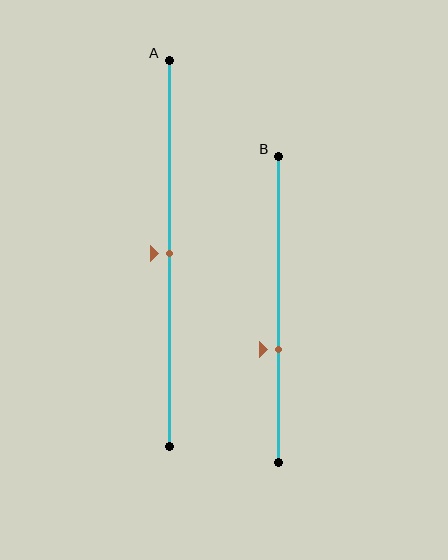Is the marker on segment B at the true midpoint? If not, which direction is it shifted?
No, the marker on segment B is shifted downward by about 13% of the segment length.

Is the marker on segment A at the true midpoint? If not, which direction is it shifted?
Yes, the marker on segment A is at the true midpoint.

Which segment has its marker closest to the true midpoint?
Segment A has its marker closest to the true midpoint.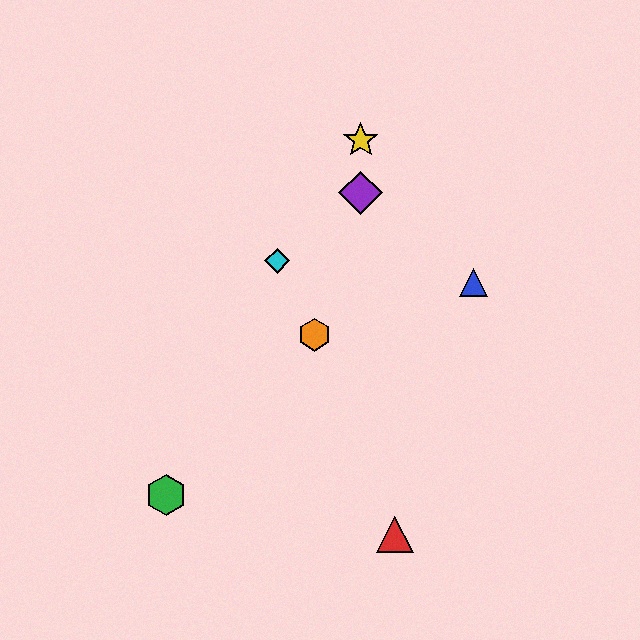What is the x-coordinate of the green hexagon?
The green hexagon is at x≈166.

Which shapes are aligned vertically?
The yellow star, the purple diamond are aligned vertically.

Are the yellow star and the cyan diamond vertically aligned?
No, the yellow star is at x≈361 and the cyan diamond is at x≈277.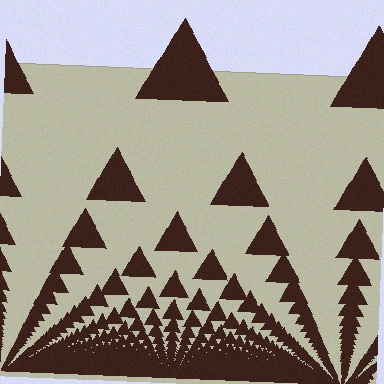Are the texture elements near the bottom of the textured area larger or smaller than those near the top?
Smaller. The gradient is inverted — elements near the bottom are smaller and denser.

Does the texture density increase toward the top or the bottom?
Density increases toward the bottom.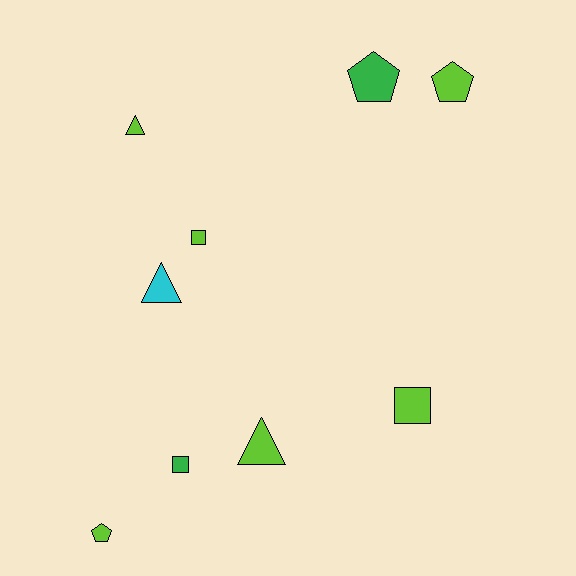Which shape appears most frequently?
Pentagon, with 3 objects.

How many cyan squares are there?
There are no cyan squares.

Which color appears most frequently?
Lime, with 6 objects.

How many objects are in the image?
There are 9 objects.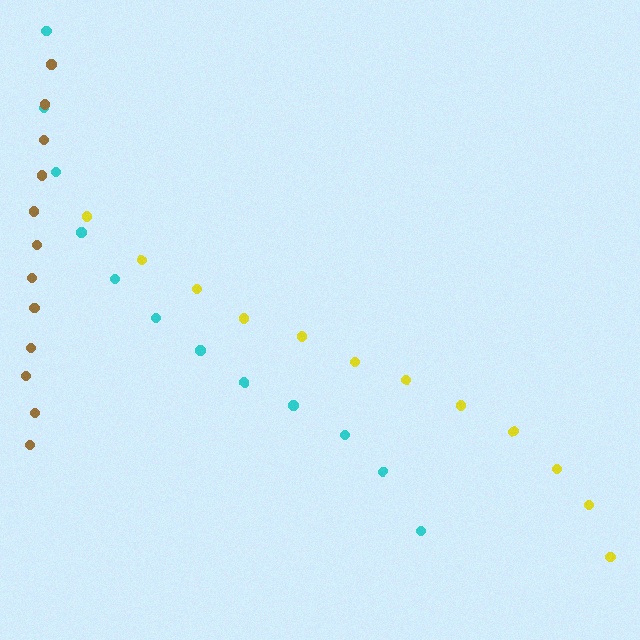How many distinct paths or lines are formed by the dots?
There are 3 distinct paths.